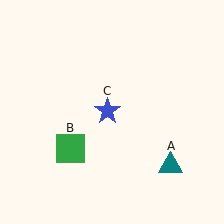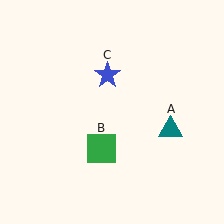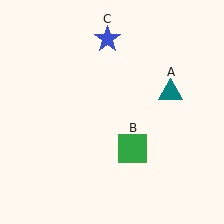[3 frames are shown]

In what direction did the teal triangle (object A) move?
The teal triangle (object A) moved up.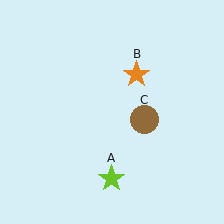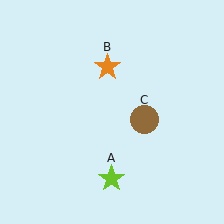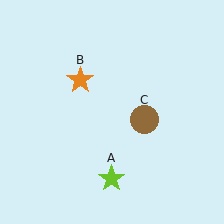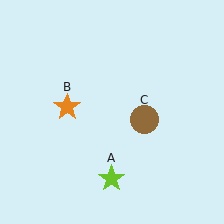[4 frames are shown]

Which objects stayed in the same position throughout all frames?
Lime star (object A) and brown circle (object C) remained stationary.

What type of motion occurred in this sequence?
The orange star (object B) rotated counterclockwise around the center of the scene.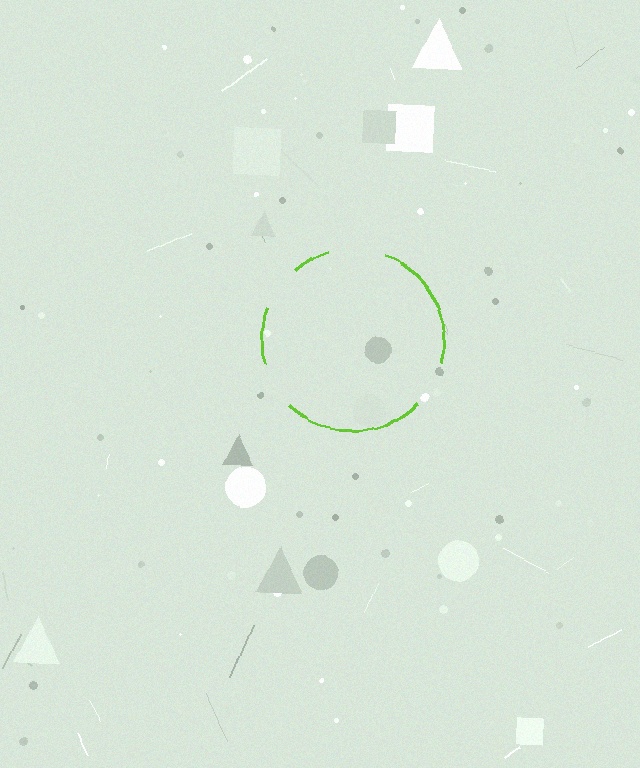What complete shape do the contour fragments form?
The contour fragments form a circle.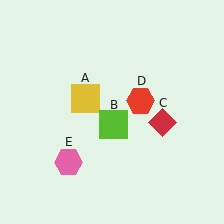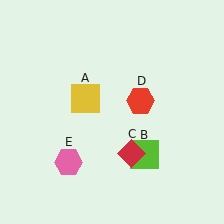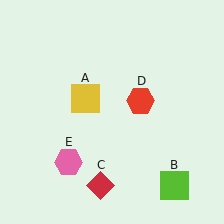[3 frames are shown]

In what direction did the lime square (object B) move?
The lime square (object B) moved down and to the right.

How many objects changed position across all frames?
2 objects changed position: lime square (object B), red diamond (object C).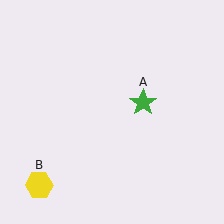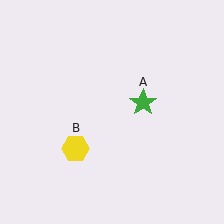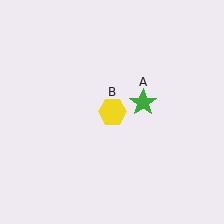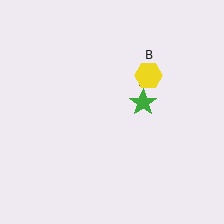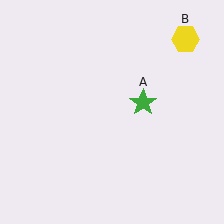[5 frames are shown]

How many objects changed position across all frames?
1 object changed position: yellow hexagon (object B).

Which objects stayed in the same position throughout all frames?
Green star (object A) remained stationary.